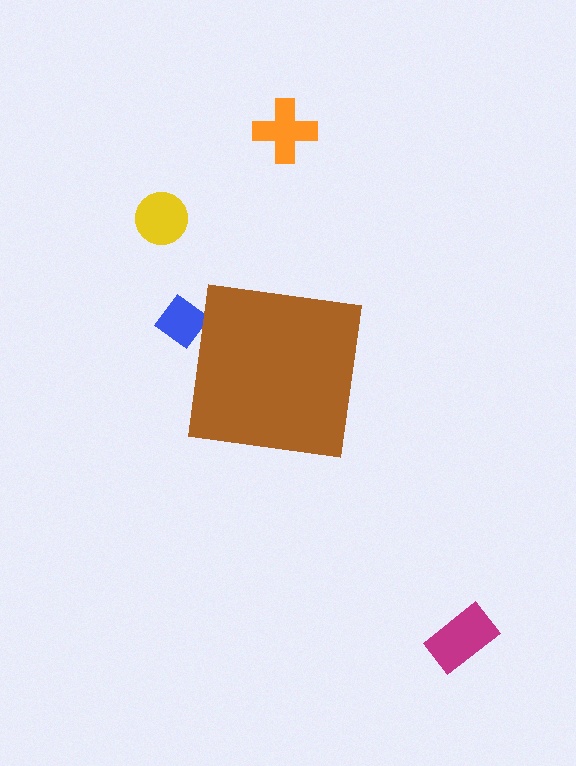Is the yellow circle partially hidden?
No, the yellow circle is fully visible.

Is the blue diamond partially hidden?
Yes, the blue diamond is partially hidden behind the brown square.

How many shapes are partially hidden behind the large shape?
1 shape is partially hidden.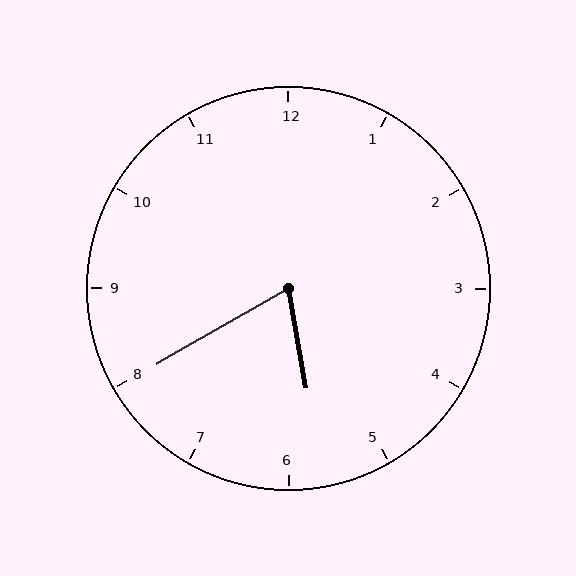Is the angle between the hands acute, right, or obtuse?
It is acute.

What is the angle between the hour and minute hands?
Approximately 70 degrees.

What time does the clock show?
5:40.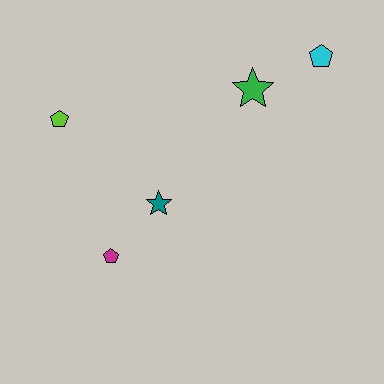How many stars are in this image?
There are 2 stars.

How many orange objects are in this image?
There are no orange objects.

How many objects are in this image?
There are 5 objects.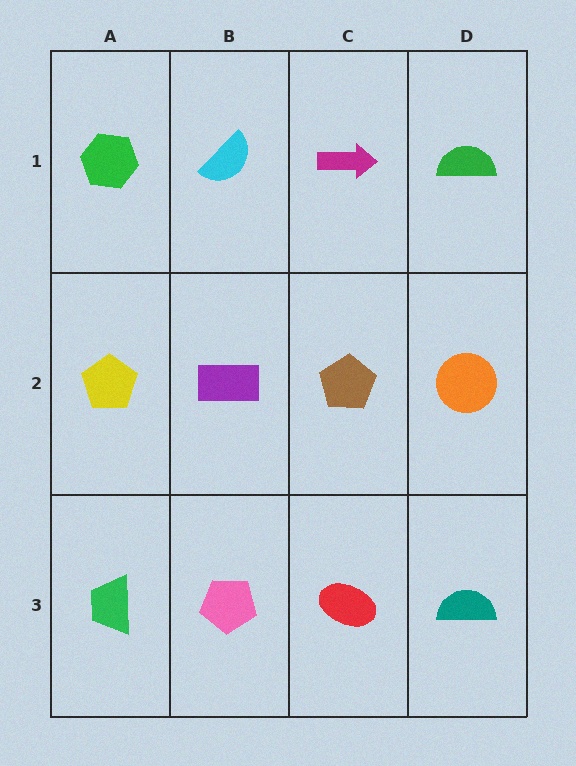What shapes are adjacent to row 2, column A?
A green hexagon (row 1, column A), a green trapezoid (row 3, column A), a purple rectangle (row 2, column B).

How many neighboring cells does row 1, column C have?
3.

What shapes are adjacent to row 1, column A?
A yellow pentagon (row 2, column A), a cyan semicircle (row 1, column B).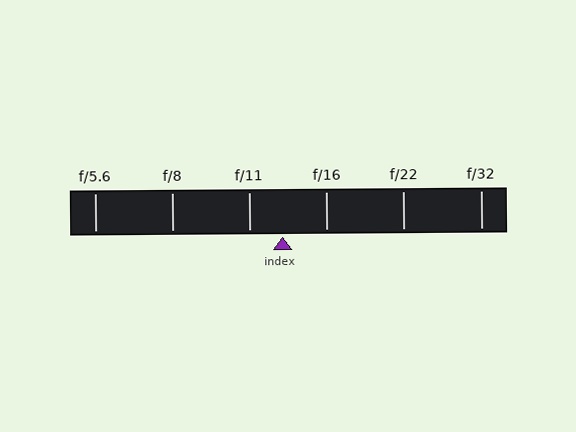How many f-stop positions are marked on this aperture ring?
There are 6 f-stop positions marked.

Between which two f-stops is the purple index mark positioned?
The index mark is between f/11 and f/16.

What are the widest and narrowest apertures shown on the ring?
The widest aperture shown is f/5.6 and the narrowest is f/32.